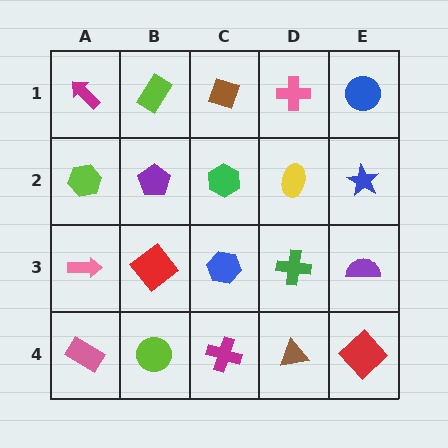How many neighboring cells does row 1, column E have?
2.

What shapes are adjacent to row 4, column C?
A blue hexagon (row 3, column C), a lime circle (row 4, column B), a brown triangle (row 4, column D).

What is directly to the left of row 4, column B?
A pink rectangle.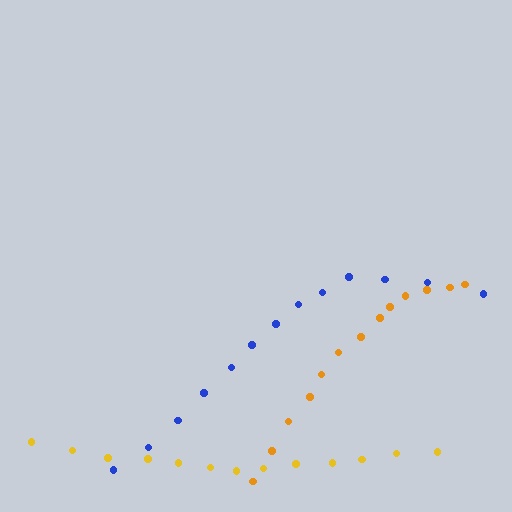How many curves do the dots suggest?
There are 3 distinct paths.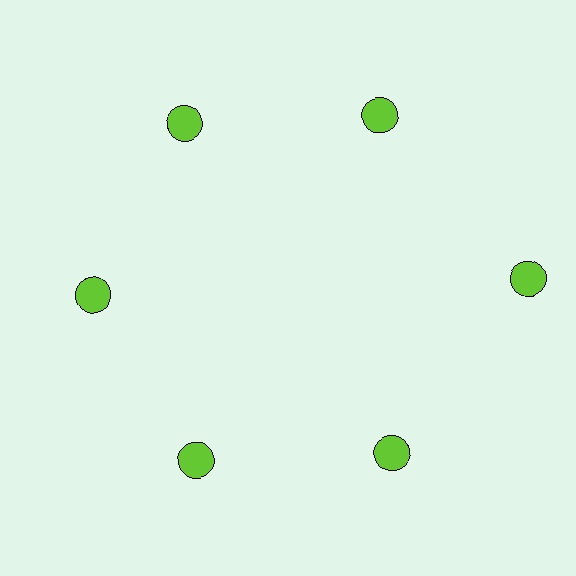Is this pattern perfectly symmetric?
No. The 6 lime circles are arranged in a ring, but one element near the 3 o'clock position is pushed outward from the center, breaking the 6-fold rotational symmetry.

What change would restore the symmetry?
The symmetry would be restored by moving it inward, back onto the ring so that all 6 circles sit at equal angles and equal distance from the center.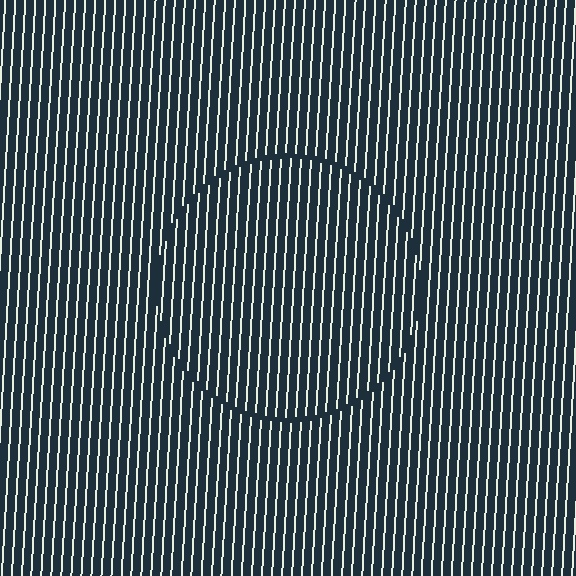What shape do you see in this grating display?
An illusory circle. The interior of the shape contains the same grating, shifted by half a period — the contour is defined by the phase discontinuity where line-ends from the inner and outer gratings abut.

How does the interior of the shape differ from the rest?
The interior of the shape contains the same grating, shifted by half a period — the contour is defined by the phase discontinuity where line-ends from the inner and outer gratings abut.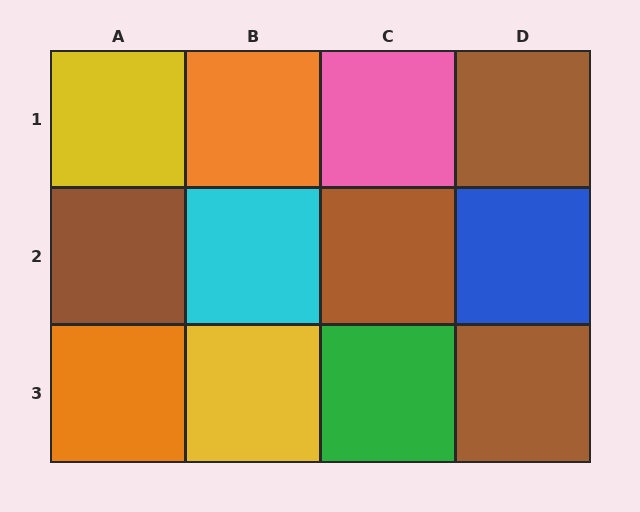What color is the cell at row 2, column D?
Blue.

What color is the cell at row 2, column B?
Cyan.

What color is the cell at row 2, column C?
Brown.